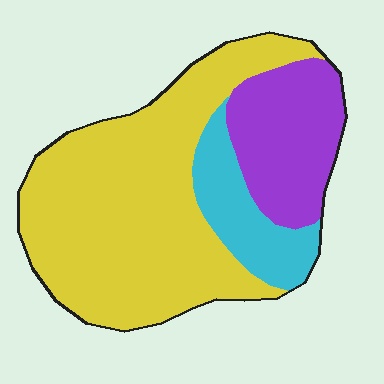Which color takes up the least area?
Cyan, at roughly 15%.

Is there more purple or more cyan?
Purple.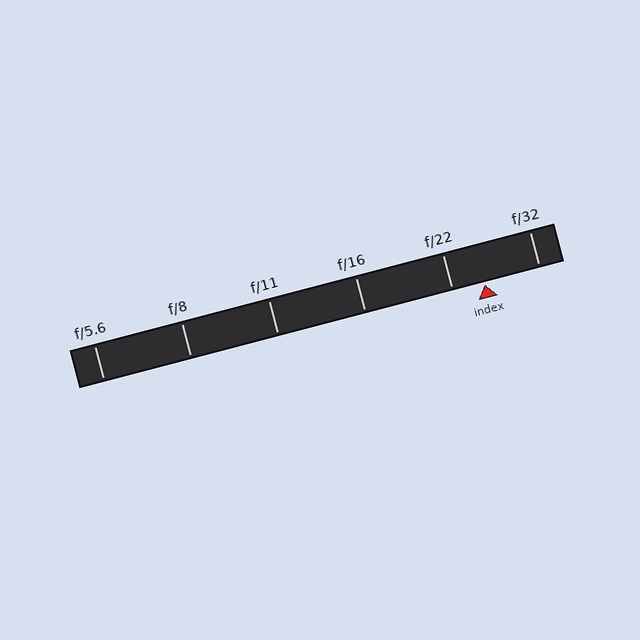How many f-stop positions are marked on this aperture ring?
There are 6 f-stop positions marked.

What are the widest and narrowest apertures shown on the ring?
The widest aperture shown is f/5.6 and the narrowest is f/32.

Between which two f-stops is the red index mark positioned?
The index mark is between f/22 and f/32.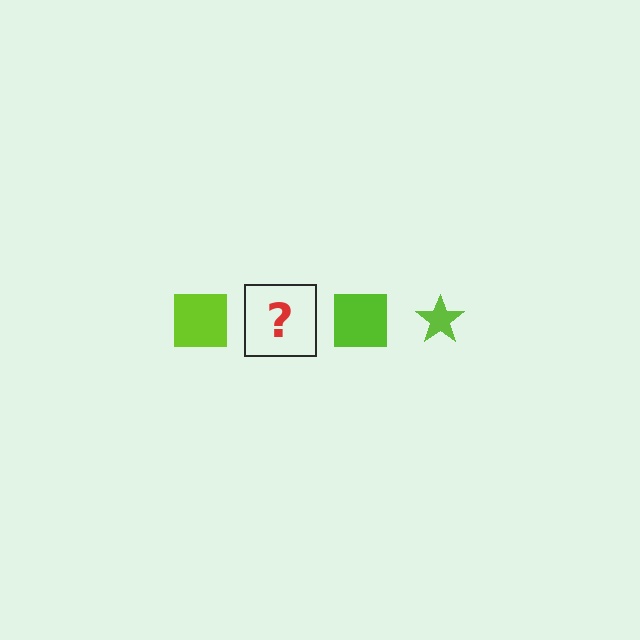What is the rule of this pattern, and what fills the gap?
The rule is that the pattern cycles through square, star shapes in lime. The gap should be filled with a lime star.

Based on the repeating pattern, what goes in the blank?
The blank should be a lime star.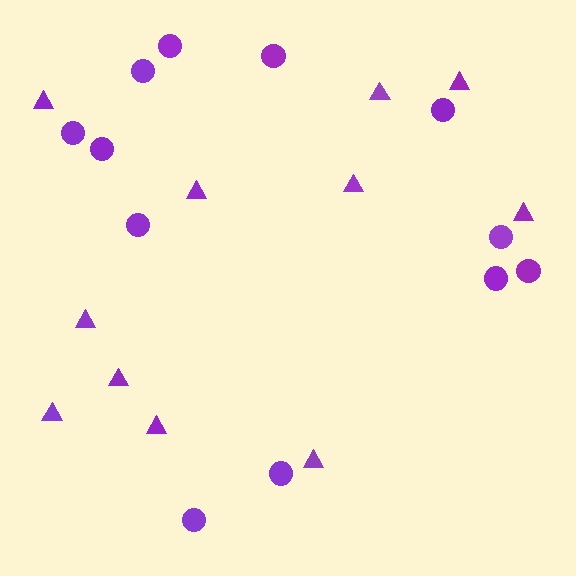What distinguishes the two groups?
There are 2 groups: one group of circles (12) and one group of triangles (11).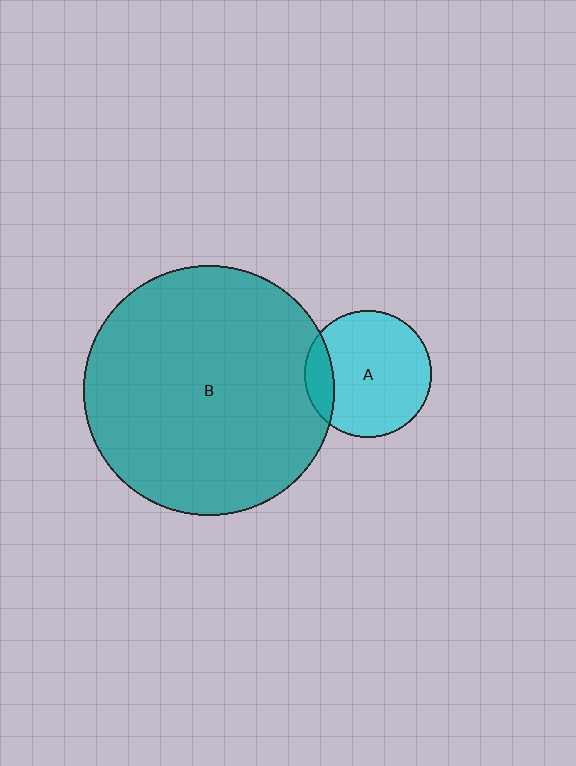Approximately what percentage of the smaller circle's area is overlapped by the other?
Approximately 15%.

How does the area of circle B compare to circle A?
Approximately 3.9 times.